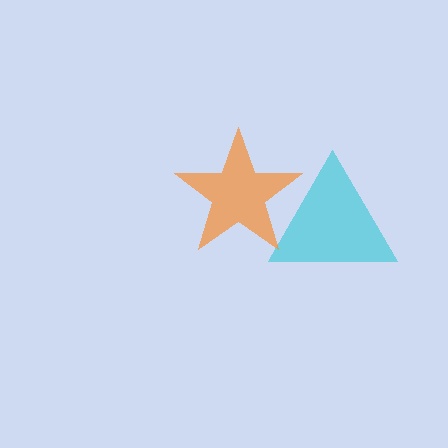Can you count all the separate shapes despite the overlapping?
Yes, there are 2 separate shapes.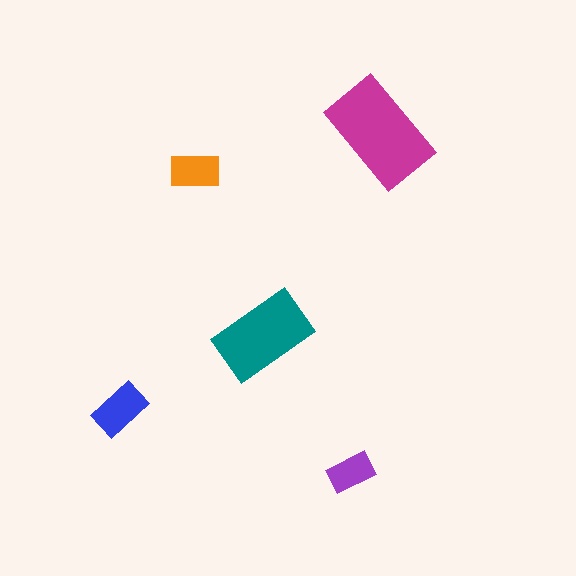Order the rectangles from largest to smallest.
the magenta one, the teal one, the blue one, the orange one, the purple one.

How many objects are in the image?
There are 5 objects in the image.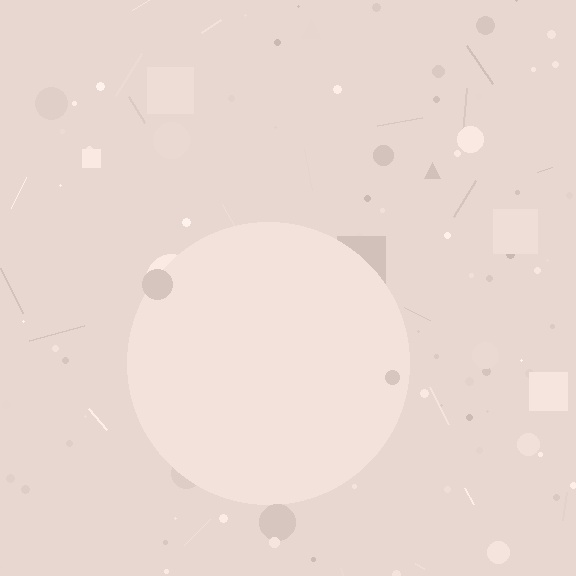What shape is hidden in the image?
A circle is hidden in the image.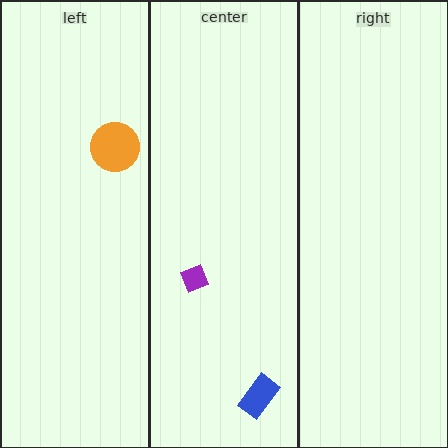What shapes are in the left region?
The orange circle.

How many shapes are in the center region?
2.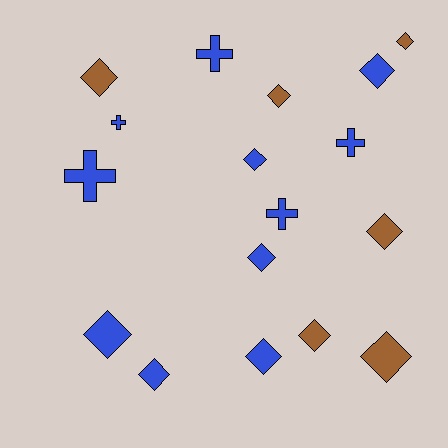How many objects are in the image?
There are 17 objects.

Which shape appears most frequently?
Diamond, with 12 objects.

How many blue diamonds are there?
There are 6 blue diamonds.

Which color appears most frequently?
Blue, with 11 objects.